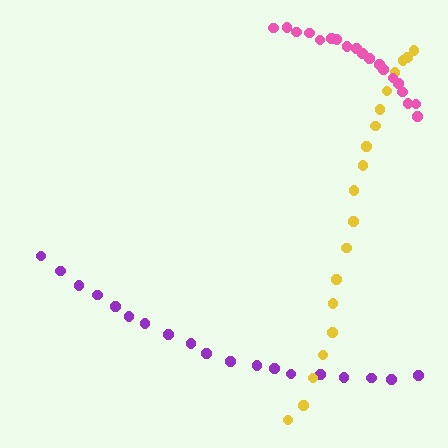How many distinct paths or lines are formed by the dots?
There are 3 distinct paths.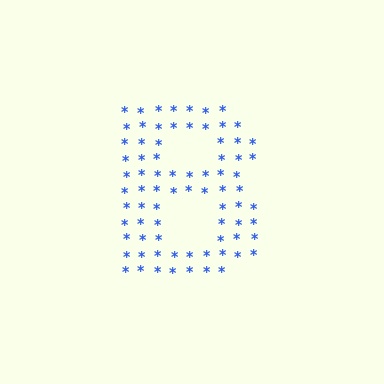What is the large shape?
The large shape is the letter B.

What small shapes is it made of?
It is made of small asterisks.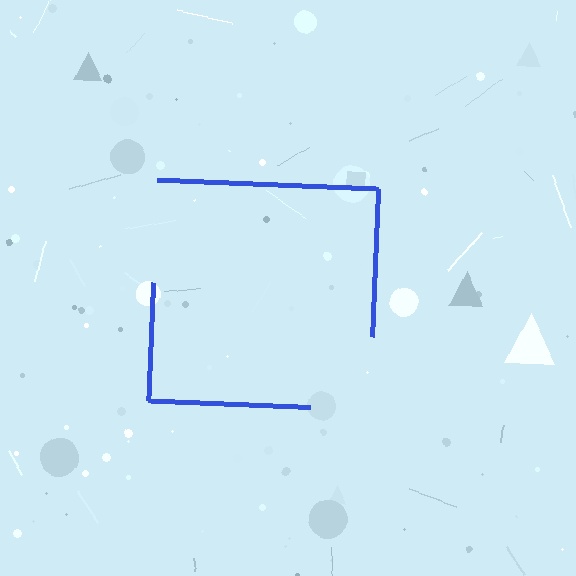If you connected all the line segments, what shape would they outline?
They would outline a square.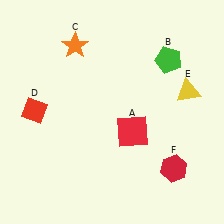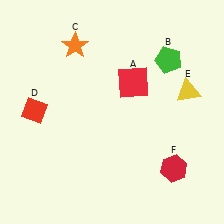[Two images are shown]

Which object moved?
The red square (A) moved up.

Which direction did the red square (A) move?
The red square (A) moved up.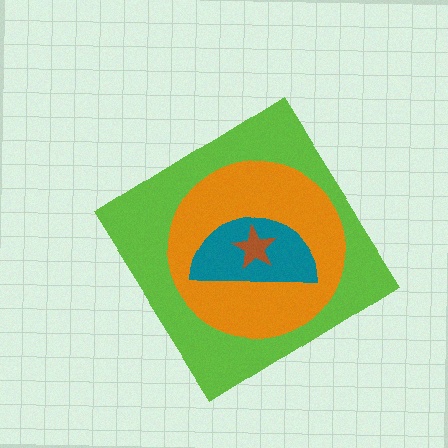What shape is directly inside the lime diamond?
The orange circle.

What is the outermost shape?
The lime diamond.